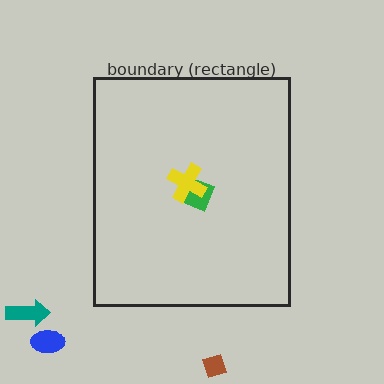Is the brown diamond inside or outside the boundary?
Outside.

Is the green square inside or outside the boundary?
Inside.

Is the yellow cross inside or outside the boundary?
Inside.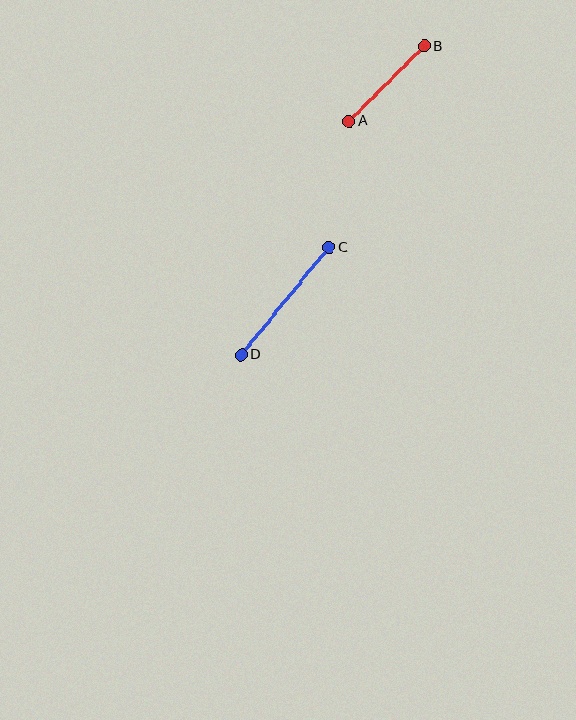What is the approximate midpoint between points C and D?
The midpoint is at approximately (285, 301) pixels.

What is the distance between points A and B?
The distance is approximately 106 pixels.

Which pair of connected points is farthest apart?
Points C and D are farthest apart.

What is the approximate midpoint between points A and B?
The midpoint is at approximately (386, 84) pixels.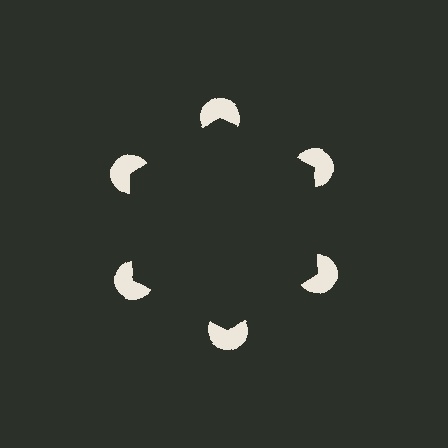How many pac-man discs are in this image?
There are 6 — one at each vertex of the illusory hexagon.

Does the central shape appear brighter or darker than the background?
It typically appears slightly darker than the background, even though no actual brightness change is drawn.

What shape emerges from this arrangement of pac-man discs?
An illusory hexagon — its edges are inferred from the aligned wedge cuts in the pac-man discs, not physically drawn.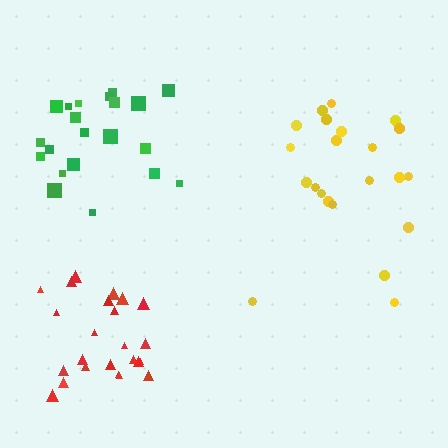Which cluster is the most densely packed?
Red.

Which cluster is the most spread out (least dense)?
Yellow.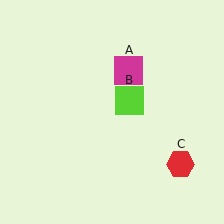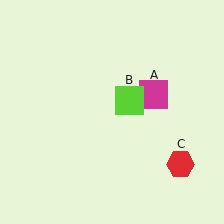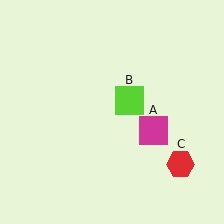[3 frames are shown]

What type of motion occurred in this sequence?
The magenta square (object A) rotated clockwise around the center of the scene.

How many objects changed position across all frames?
1 object changed position: magenta square (object A).